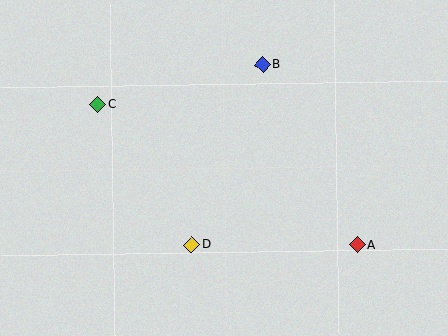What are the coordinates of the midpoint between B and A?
The midpoint between B and A is at (310, 155).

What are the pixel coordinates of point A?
Point A is at (357, 245).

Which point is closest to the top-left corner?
Point C is closest to the top-left corner.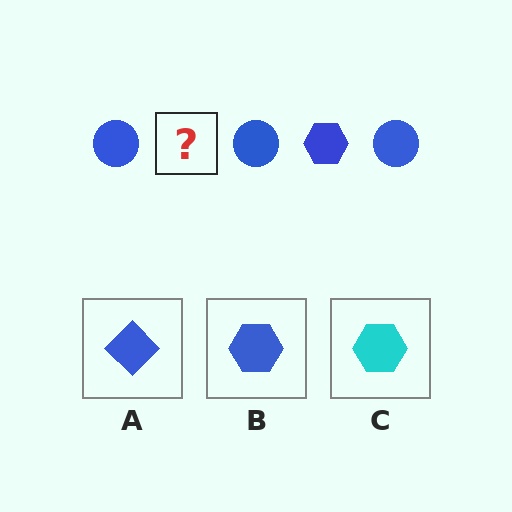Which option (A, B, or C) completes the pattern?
B.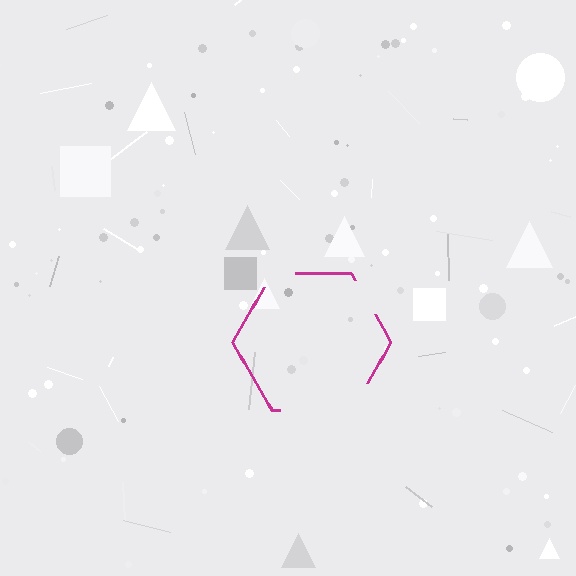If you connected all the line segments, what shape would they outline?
They would outline a hexagon.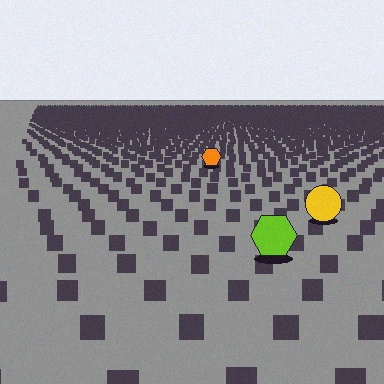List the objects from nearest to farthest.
From nearest to farthest: the lime hexagon, the yellow circle, the orange hexagon.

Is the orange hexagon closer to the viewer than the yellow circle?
No. The yellow circle is closer — you can tell from the texture gradient: the ground texture is coarser near it.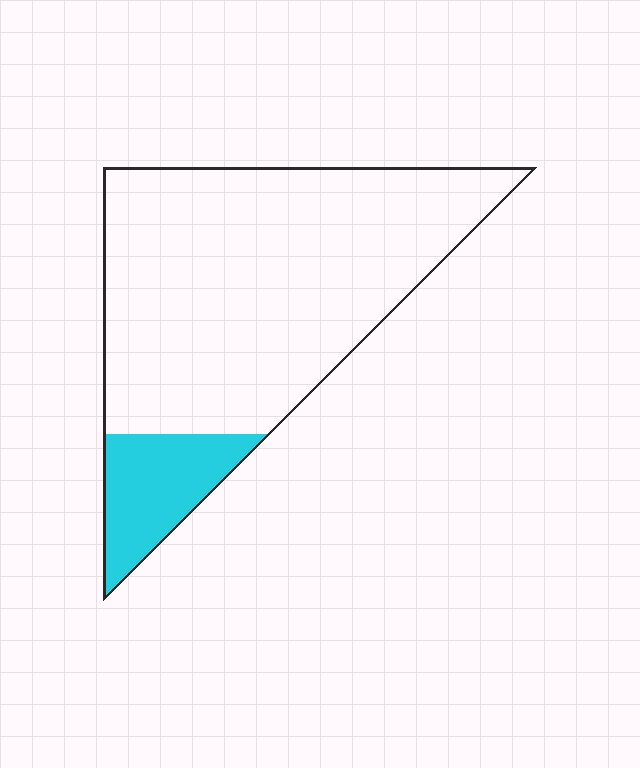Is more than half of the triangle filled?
No.